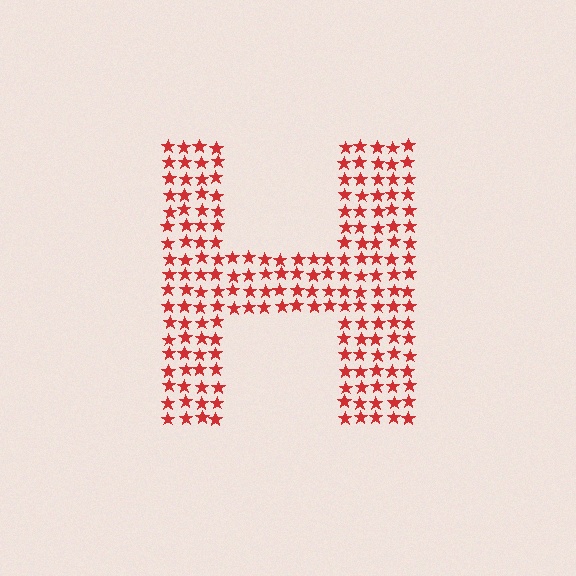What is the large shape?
The large shape is the letter H.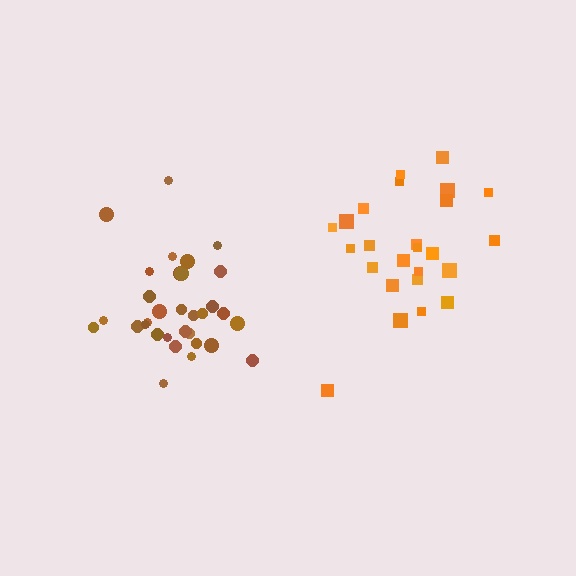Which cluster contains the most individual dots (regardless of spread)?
Brown (32).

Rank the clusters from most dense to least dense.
brown, orange.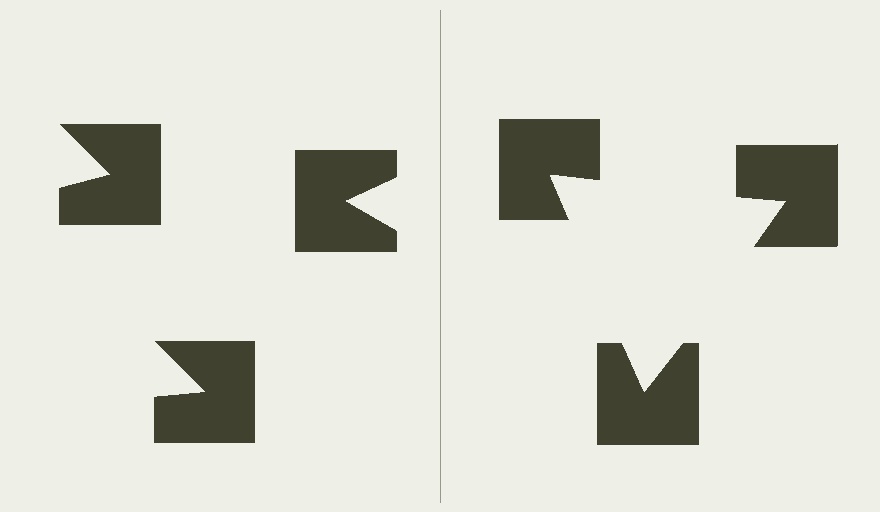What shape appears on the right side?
An illusory triangle.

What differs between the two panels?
The notched squares are positioned identically on both sides; only the wedge orientations differ. On the right they align to a triangle; on the left they are misaligned.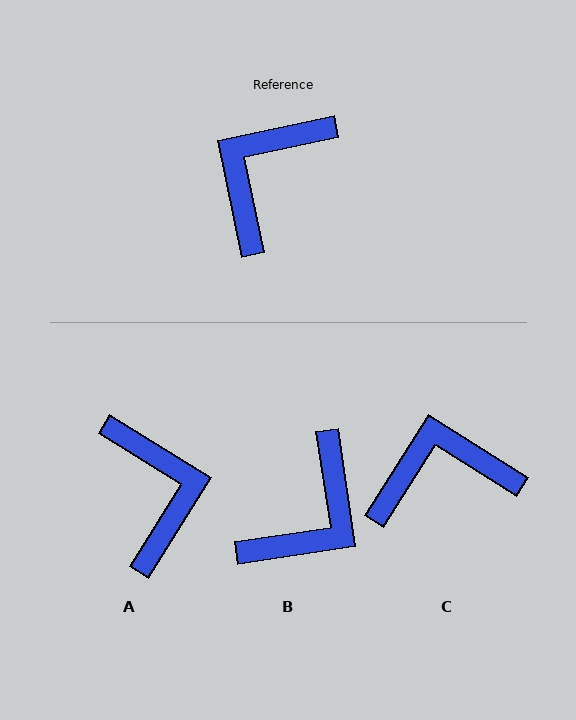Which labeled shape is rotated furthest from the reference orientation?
B, about 177 degrees away.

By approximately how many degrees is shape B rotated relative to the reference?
Approximately 177 degrees counter-clockwise.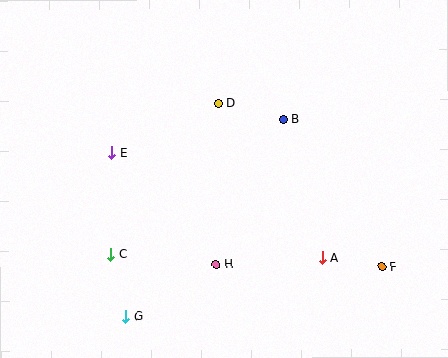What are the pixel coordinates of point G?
Point G is at (126, 316).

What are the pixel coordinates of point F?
Point F is at (382, 267).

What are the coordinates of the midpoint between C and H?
The midpoint between C and H is at (164, 259).